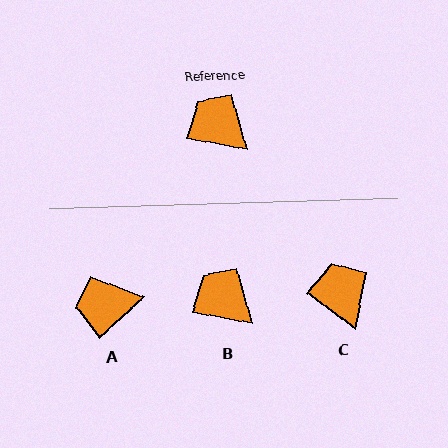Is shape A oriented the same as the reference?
No, it is off by about 54 degrees.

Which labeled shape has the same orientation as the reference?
B.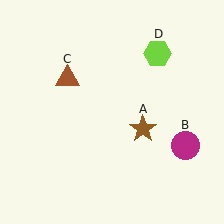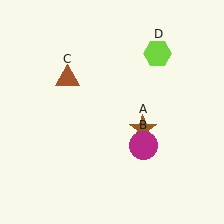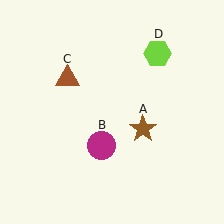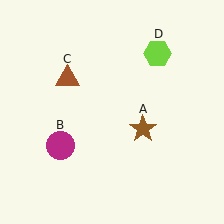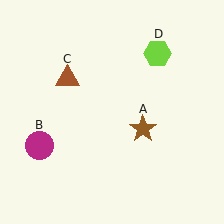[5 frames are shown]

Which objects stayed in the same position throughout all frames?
Brown star (object A) and brown triangle (object C) and lime hexagon (object D) remained stationary.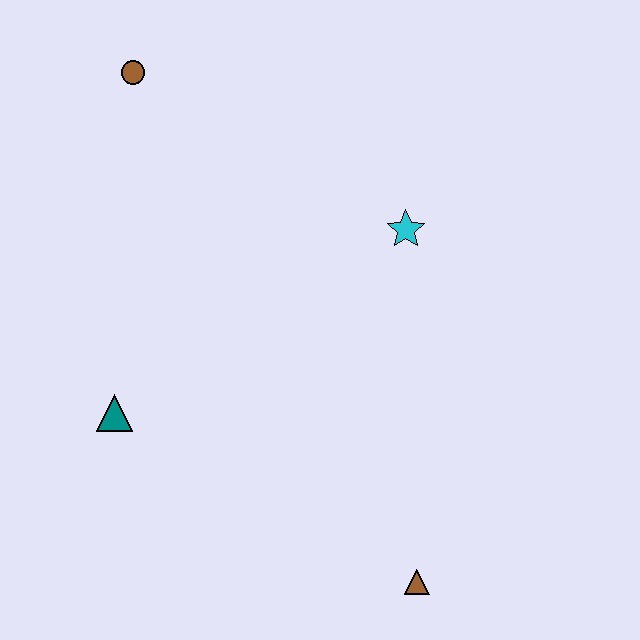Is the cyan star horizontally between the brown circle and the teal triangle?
No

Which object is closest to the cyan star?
The brown circle is closest to the cyan star.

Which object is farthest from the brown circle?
The brown triangle is farthest from the brown circle.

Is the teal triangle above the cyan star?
No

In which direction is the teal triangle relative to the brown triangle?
The teal triangle is to the left of the brown triangle.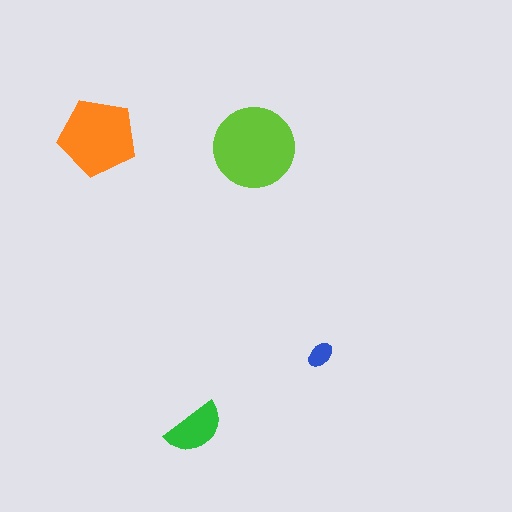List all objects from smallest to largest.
The blue ellipse, the green semicircle, the orange pentagon, the lime circle.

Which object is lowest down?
The green semicircle is bottommost.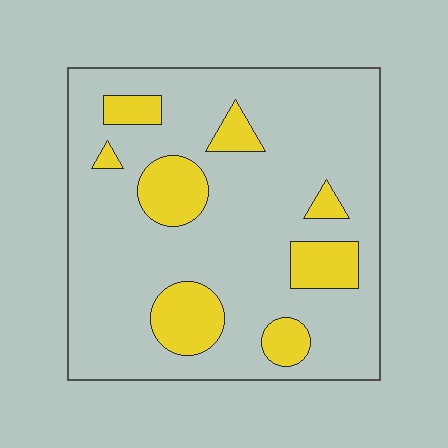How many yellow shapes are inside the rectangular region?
8.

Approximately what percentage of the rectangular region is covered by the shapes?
Approximately 20%.